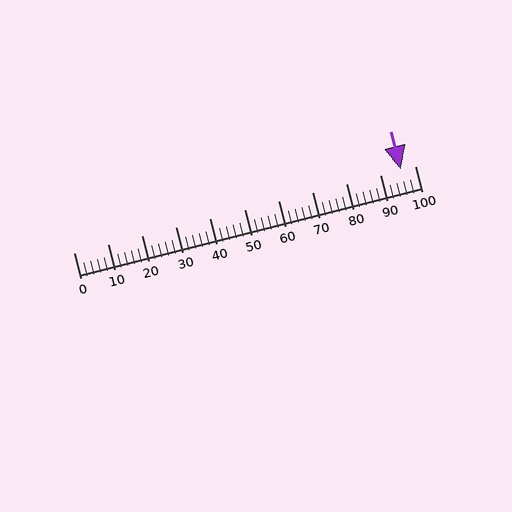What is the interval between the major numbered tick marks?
The major tick marks are spaced 10 units apart.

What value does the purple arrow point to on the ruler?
The purple arrow points to approximately 96.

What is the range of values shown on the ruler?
The ruler shows values from 0 to 100.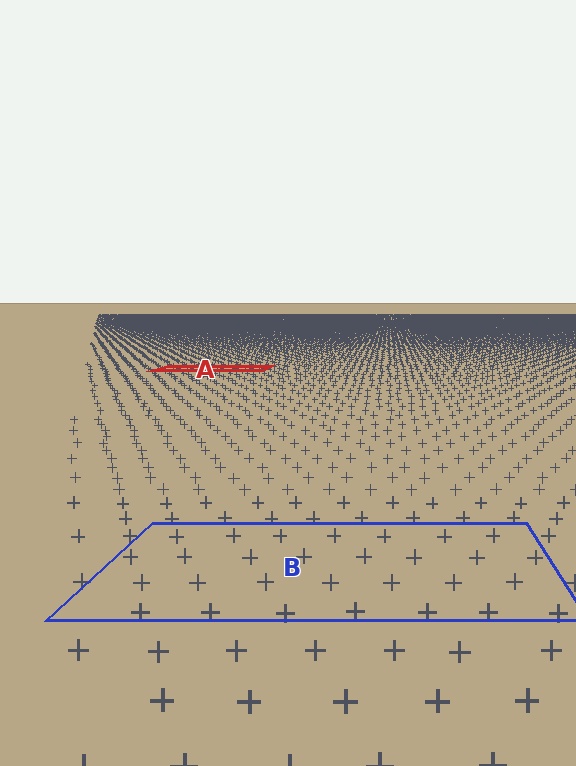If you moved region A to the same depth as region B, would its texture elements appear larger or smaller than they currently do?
They would appear larger. At a closer depth, the same texture elements are projected at a bigger on-screen size.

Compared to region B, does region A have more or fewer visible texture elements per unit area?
Region A has more texture elements per unit area — they are packed more densely because it is farther away.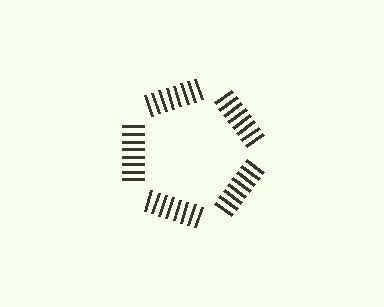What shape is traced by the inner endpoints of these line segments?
An illusory pentagon — the line segments terminate on its edges but no continuous stroke is drawn.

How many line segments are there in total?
40 — 8 along each of the 5 edges.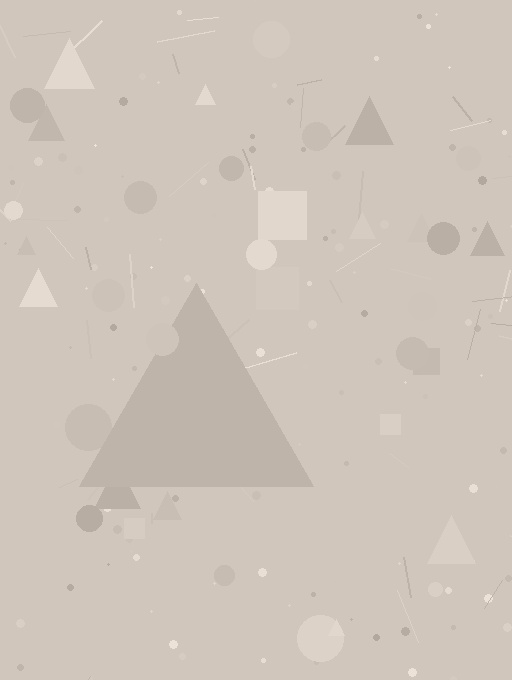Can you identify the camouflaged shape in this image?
The camouflaged shape is a triangle.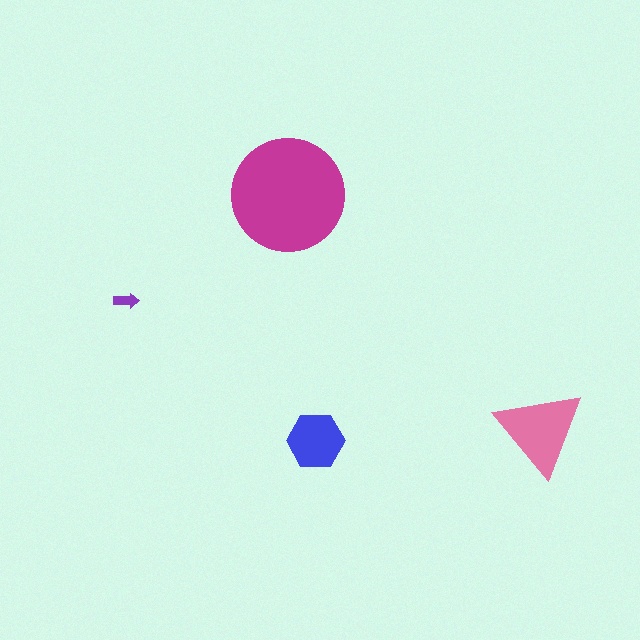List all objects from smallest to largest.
The purple arrow, the blue hexagon, the pink triangle, the magenta circle.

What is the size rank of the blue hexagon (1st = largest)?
3rd.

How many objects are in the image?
There are 4 objects in the image.